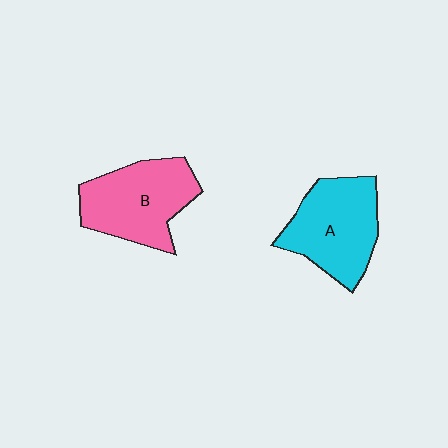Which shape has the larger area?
Shape B (pink).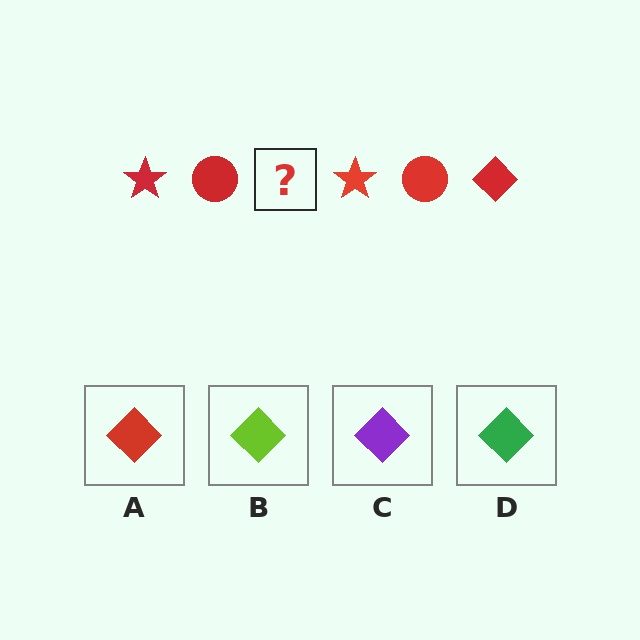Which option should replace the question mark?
Option A.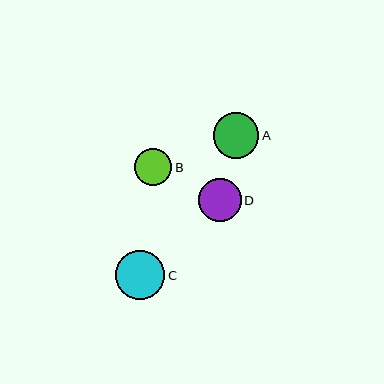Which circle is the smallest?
Circle B is the smallest with a size of approximately 37 pixels.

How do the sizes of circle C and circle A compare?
Circle C and circle A are approximately the same size.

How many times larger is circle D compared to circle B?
Circle D is approximately 1.2 times the size of circle B.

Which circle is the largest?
Circle C is the largest with a size of approximately 49 pixels.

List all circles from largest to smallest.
From largest to smallest: C, A, D, B.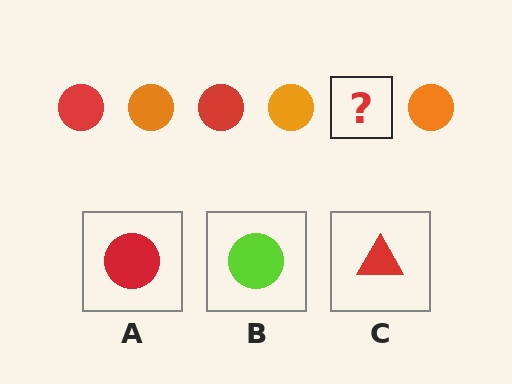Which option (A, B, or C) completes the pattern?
A.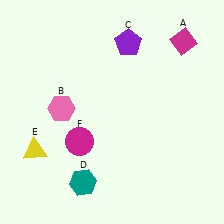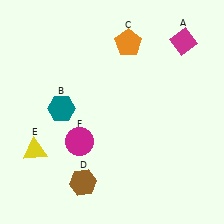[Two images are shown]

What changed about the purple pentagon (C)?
In Image 1, C is purple. In Image 2, it changed to orange.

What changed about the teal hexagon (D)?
In Image 1, D is teal. In Image 2, it changed to brown.